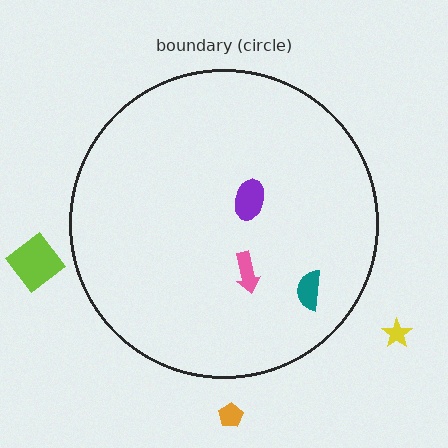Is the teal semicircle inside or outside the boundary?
Inside.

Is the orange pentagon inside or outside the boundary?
Outside.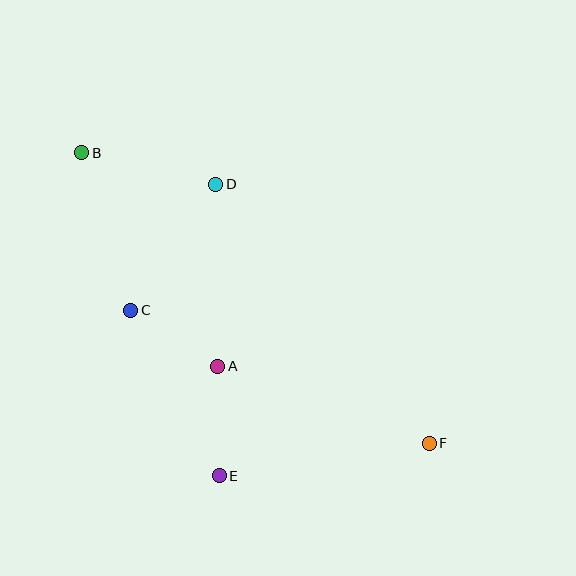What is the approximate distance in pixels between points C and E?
The distance between C and E is approximately 188 pixels.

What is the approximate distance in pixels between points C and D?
The distance between C and D is approximately 152 pixels.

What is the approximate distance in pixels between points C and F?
The distance between C and F is approximately 327 pixels.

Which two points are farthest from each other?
Points B and F are farthest from each other.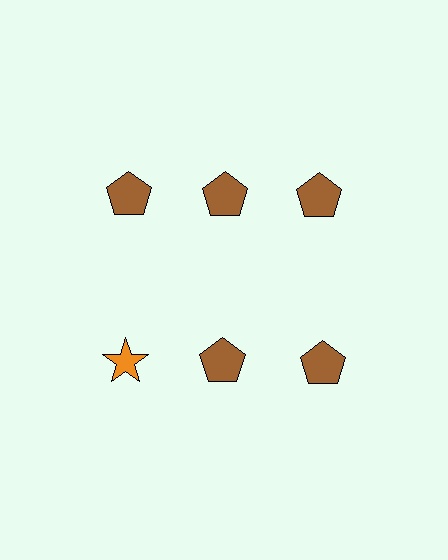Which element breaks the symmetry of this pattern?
The orange star in the second row, leftmost column breaks the symmetry. All other shapes are brown pentagons.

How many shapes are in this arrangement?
There are 6 shapes arranged in a grid pattern.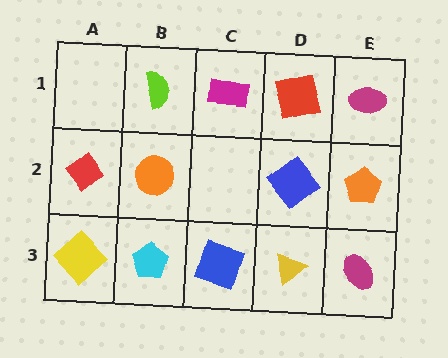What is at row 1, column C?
A magenta rectangle.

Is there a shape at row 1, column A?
No, that cell is empty.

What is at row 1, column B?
A lime semicircle.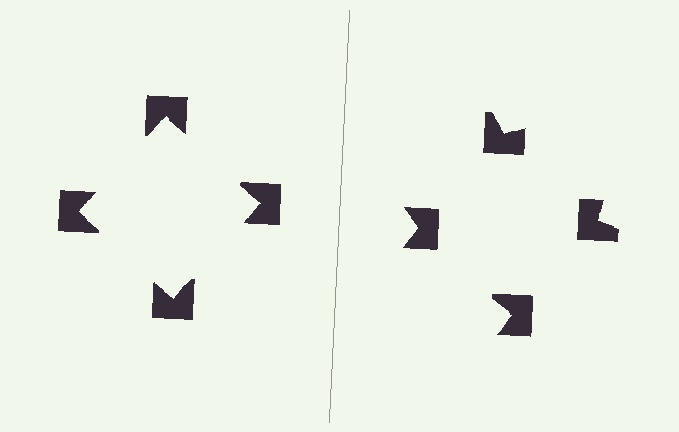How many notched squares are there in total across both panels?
8 — 4 on each side.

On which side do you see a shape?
An illusory square appears on the left side. On the right side the wedge cuts are rotated, so no coherent shape forms.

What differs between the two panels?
The notched squares are positioned identically on both sides; only the wedge orientations differ. On the left they align to a square; on the right they are misaligned.